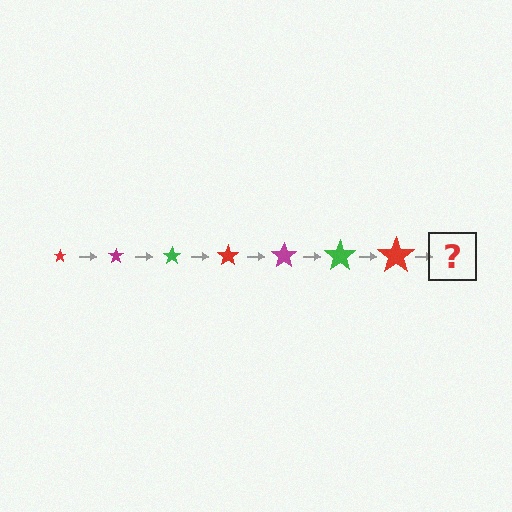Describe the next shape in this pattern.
It should be a magenta star, larger than the previous one.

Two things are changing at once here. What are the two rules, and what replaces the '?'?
The two rules are that the star grows larger each step and the color cycles through red, magenta, and green. The '?' should be a magenta star, larger than the previous one.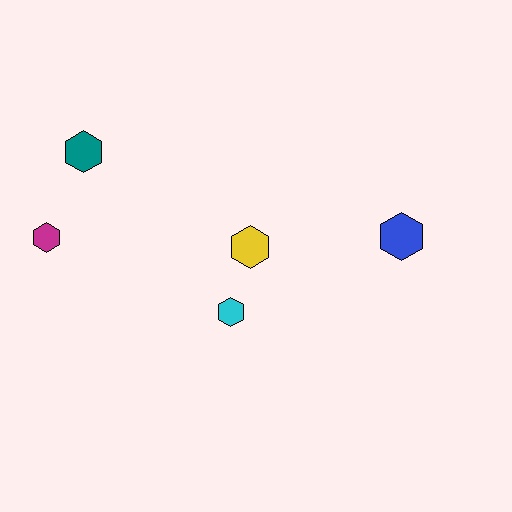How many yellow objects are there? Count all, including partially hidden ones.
There is 1 yellow object.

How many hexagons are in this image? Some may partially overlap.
There are 5 hexagons.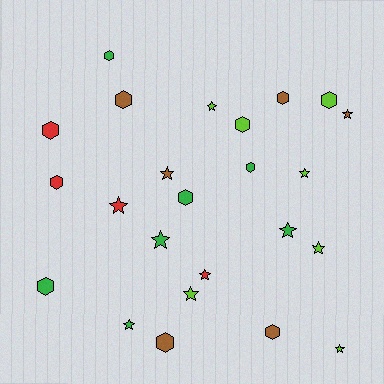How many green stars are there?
There are 3 green stars.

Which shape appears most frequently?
Star, with 12 objects.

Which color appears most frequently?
Green, with 7 objects.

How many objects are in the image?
There are 24 objects.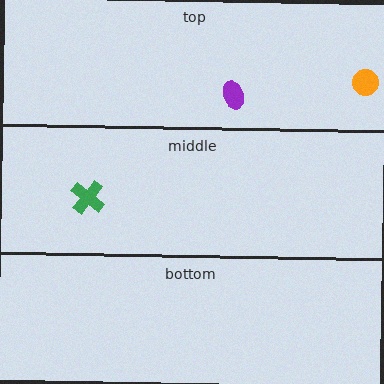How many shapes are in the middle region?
1.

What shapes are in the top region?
The orange circle, the purple ellipse.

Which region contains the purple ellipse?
The top region.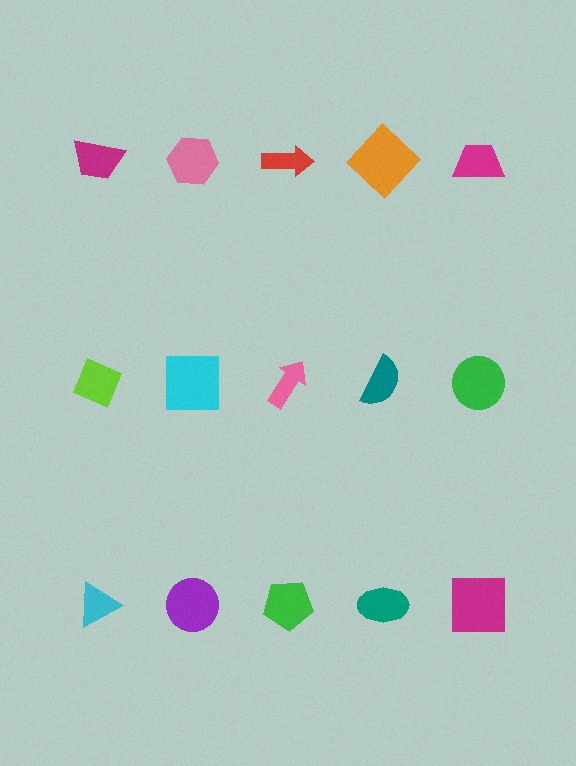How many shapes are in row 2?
5 shapes.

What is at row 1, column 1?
A magenta trapezoid.